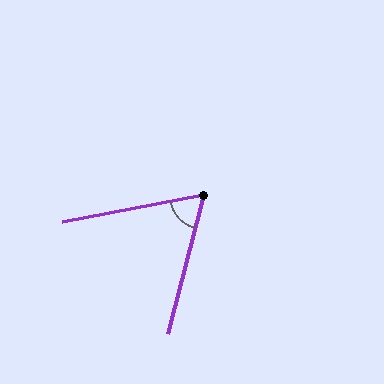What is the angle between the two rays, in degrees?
Approximately 65 degrees.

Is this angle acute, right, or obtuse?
It is acute.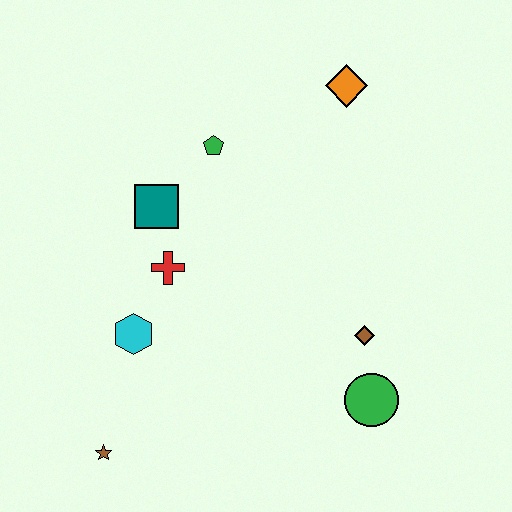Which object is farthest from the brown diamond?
The brown star is farthest from the brown diamond.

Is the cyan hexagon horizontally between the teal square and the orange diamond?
No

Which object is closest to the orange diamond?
The green pentagon is closest to the orange diamond.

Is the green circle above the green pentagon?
No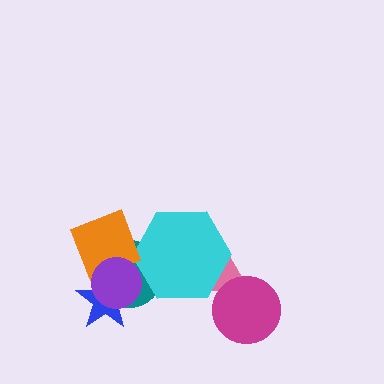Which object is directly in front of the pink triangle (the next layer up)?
The cyan hexagon is directly in front of the pink triangle.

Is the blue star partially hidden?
Yes, it is partially covered by another shape.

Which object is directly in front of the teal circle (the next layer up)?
The cyan hexagon is directly in front of the teal circle.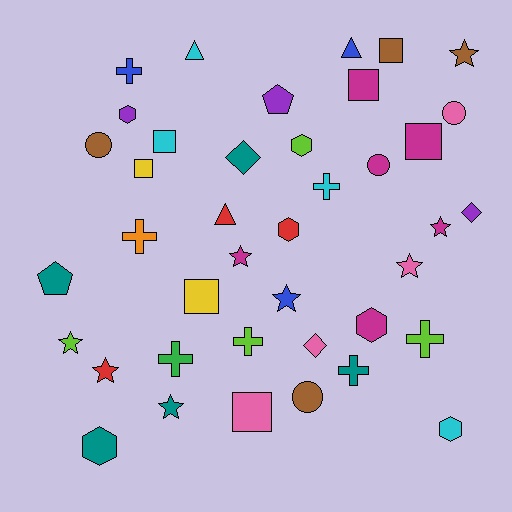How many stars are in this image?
There are 8 stars.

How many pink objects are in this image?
There are 4 pink objects.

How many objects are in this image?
There are 40 objects.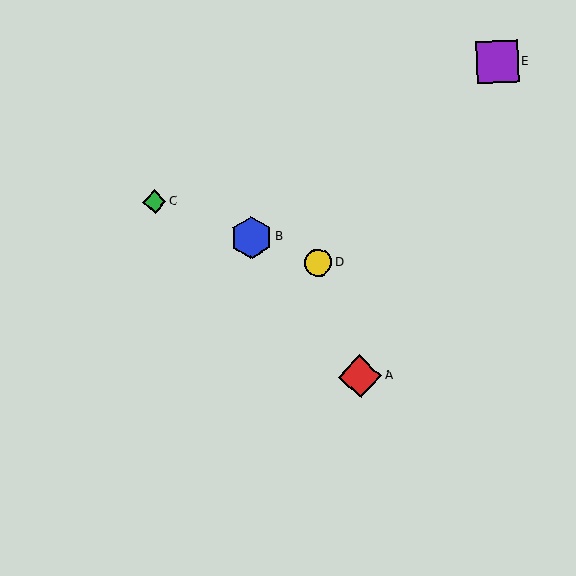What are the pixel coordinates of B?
Object B is at (251, 238).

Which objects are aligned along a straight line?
Objects B, C, D are aligned along a straight line.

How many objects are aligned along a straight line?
3 objects (B, C, D) are aligned along a straight line.